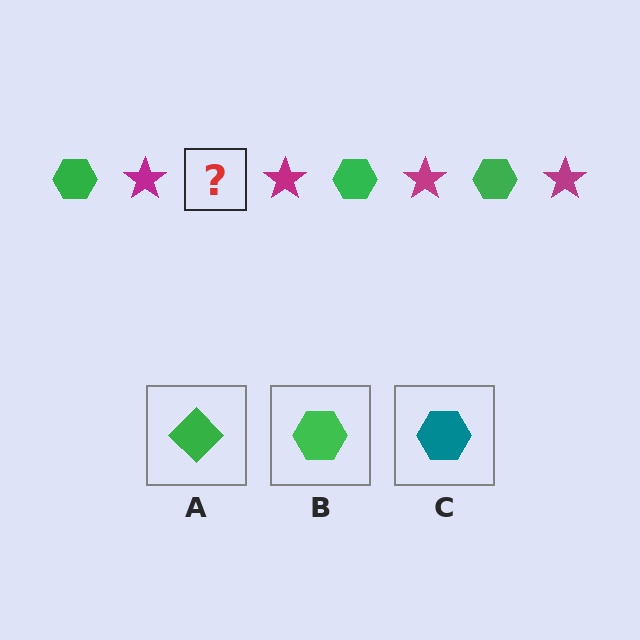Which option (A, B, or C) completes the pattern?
B.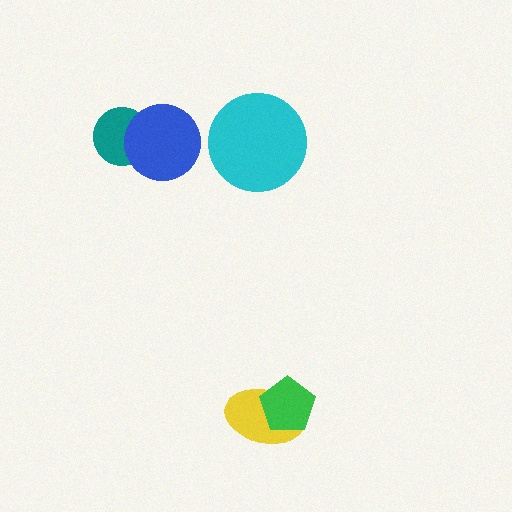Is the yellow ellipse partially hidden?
Yes, it is partially covered by another shape.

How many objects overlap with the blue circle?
1 object overlaps with the blue circle.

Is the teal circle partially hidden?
Yes, it is partially covered by another shape.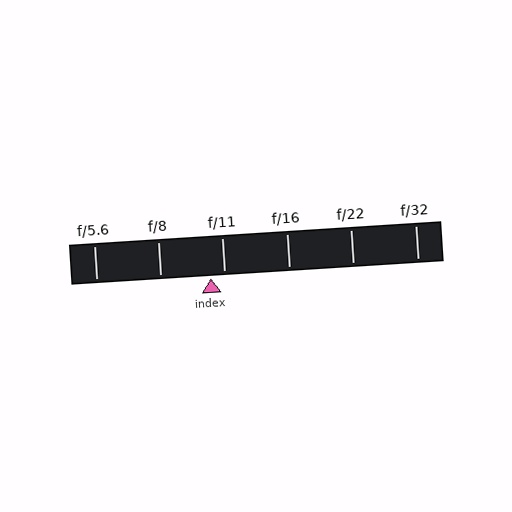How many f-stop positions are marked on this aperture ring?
There are 6 f-stop positions marked.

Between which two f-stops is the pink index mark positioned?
The index mark is between f/8 and f/11.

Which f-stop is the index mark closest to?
The index mark is closest to f/11.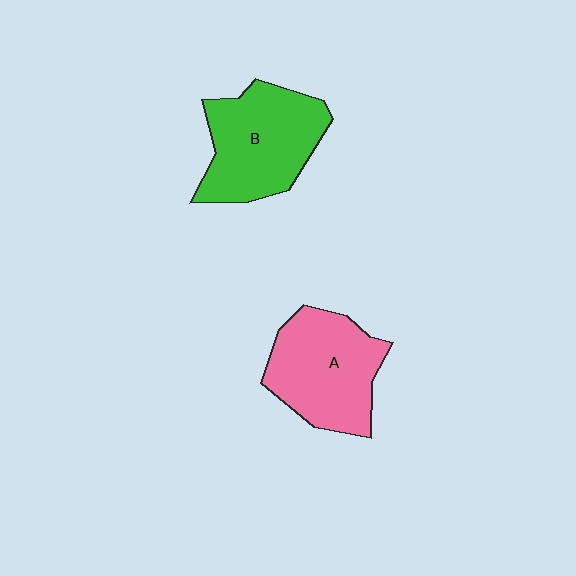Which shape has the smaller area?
Shape A (pink).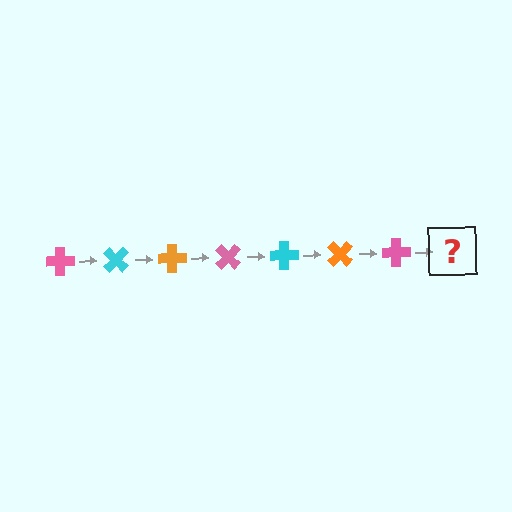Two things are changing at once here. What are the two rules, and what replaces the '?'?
The two rules are that it rotates 45 degrees each step and the color cycles through pink, cyan, and orange. The '?' should be a cyan cross, rotated 315 degrees from the start.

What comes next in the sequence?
The next element should be a cyan cross, rotated 315 degrees from the start.